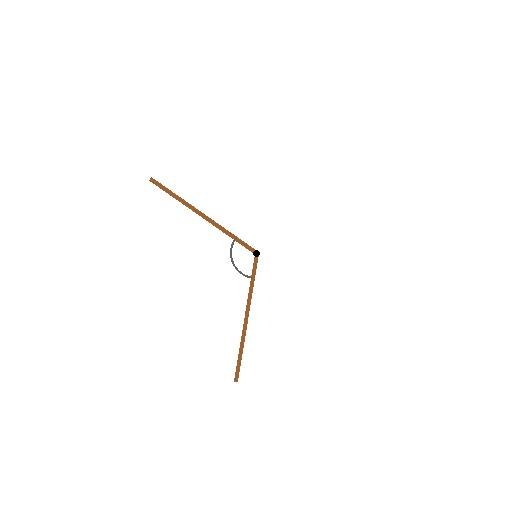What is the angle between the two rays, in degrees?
Approximately 116 degrees.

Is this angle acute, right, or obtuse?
It is obtuse.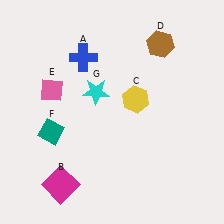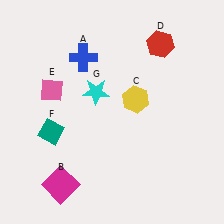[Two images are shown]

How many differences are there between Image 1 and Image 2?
There is 1 difference between the two images.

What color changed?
The hexagon (D) changed from brown in Image 1 to red in Image 2.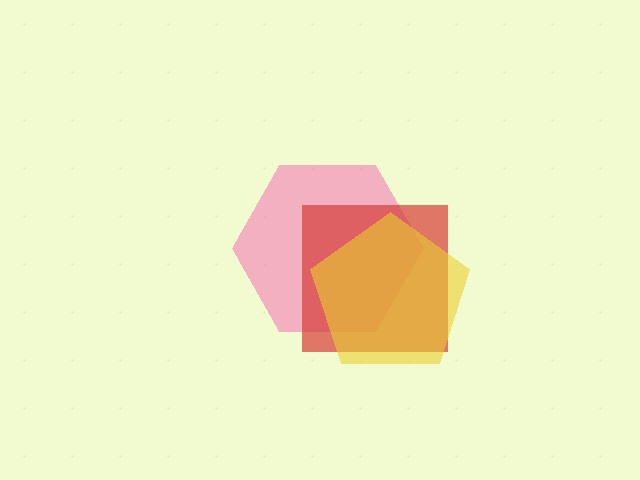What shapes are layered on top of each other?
The layered shapes are: a pink hexagon, a red square, a yellow pentagon.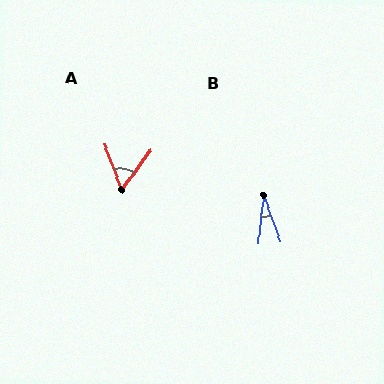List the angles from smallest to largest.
B (26°), A (57°).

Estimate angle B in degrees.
Approximately 26 degrees.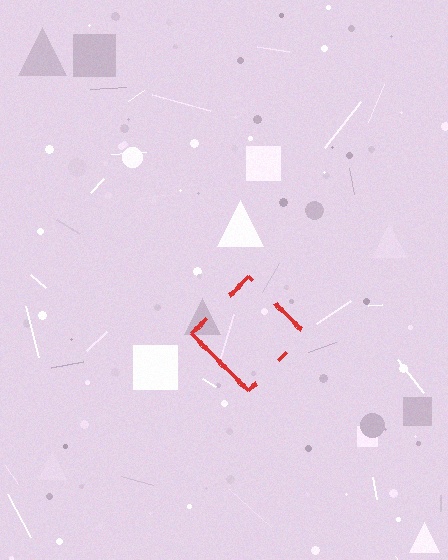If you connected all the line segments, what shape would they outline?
They would outline a diamond.